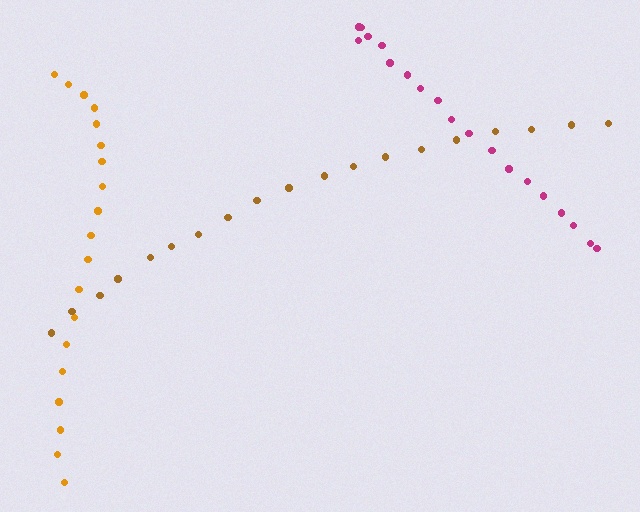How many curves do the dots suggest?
There are 3 distinct paths.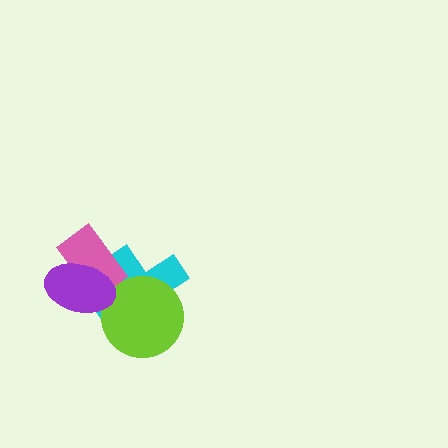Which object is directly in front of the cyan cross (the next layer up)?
The lime circle is directly in front of the cyan cross.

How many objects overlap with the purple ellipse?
3 objects overlap with the purple ellipse.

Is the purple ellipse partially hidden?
No, no other shape covers it.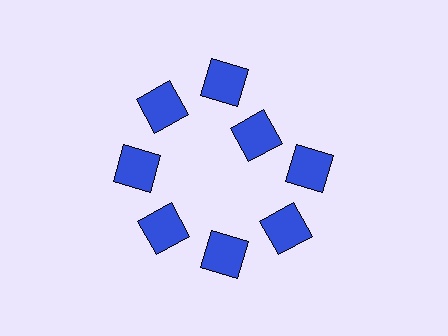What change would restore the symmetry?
The symmetry would be restored by moving it outward, back onto the ring so that all 8 squares sit at equal angles and equal distance from the center.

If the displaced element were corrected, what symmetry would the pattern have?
It would have 8-fold rotational symmetry — the pattern would map onto itself every 45 degrees.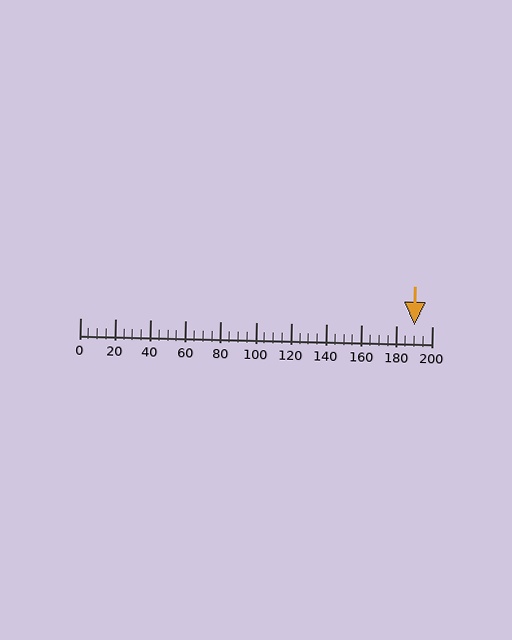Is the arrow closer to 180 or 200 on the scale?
The arrow is closer to 200.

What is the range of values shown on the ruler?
The ruler shows values from 0 to 200.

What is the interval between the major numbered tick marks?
The major tick marks are spaced 20 units apart.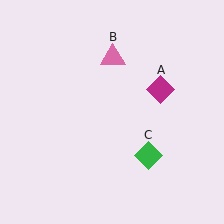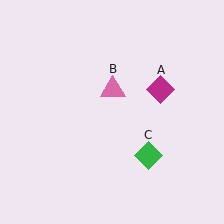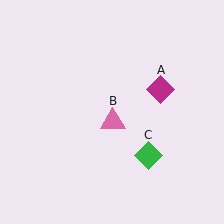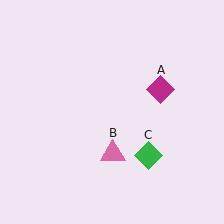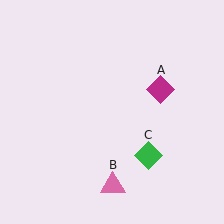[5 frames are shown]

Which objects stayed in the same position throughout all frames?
Magenta diamond (object A) and green diamond (object C) remained stationary.